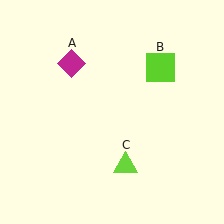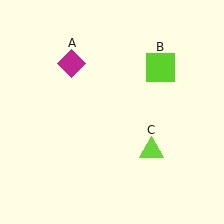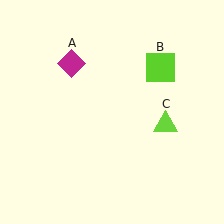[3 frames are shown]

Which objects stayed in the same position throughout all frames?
Magenta diamond (object A) and lime square (object B) remained stationary.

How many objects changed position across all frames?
1 object changed position: lime triangle (object C).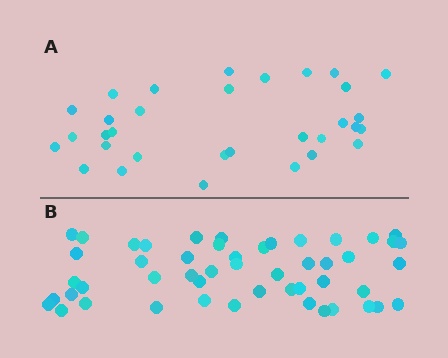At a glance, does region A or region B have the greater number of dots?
Region B (the bottom region) has more dots.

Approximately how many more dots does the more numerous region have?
Region B has approximately 20 more dots than region A.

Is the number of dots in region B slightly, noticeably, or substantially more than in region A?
Region B has substantially more. The ratio is roughly 1.6 to 1.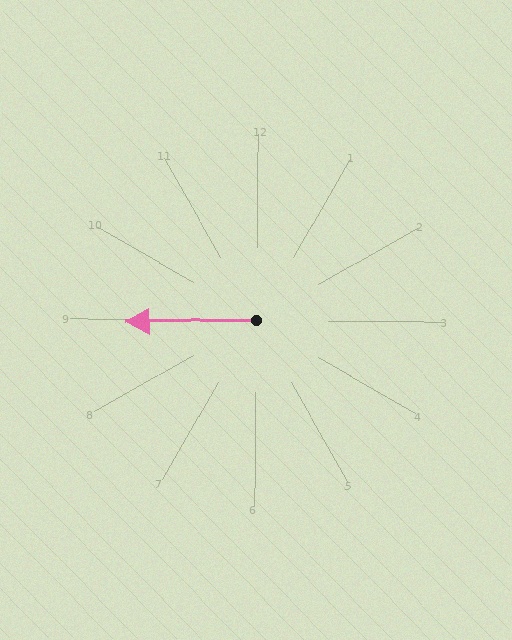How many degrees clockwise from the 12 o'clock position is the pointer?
Approximately 269 degrees.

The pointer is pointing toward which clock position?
Roughly 9 o'clock.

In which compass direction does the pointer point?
West.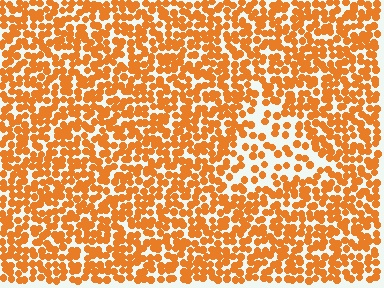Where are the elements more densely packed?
The elements are more densely packed outside the triangle boundary.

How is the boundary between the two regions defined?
The boundary is defined by a change in element density (approximately 2.1x ratio). All elements are the same color, size, and shape.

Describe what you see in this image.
The image contains small orange elements arranged at two different densities. A triangle-shaped region is visible where the elements are less densely packed than the surrounding area.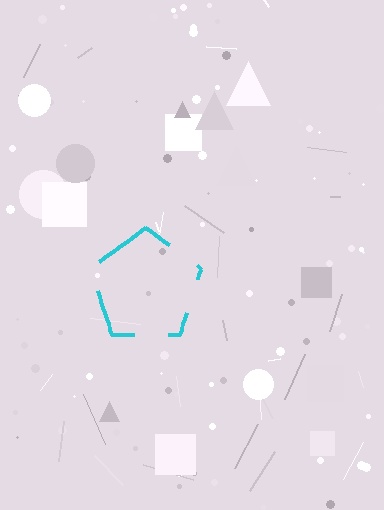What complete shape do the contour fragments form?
The contour fragments form a pentagon.